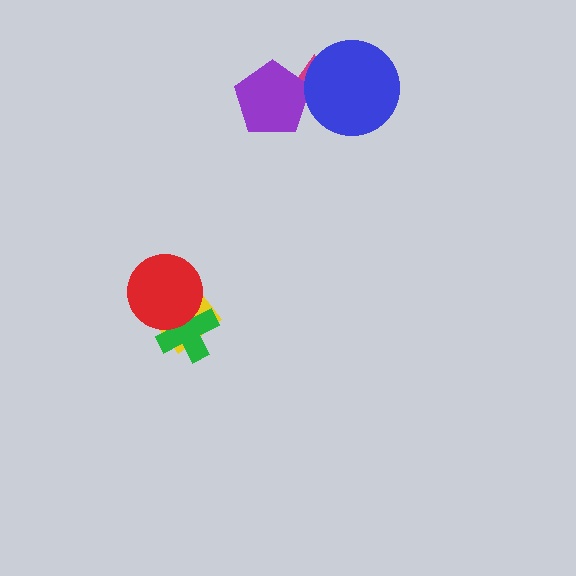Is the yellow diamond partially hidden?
Yes, it is partially covered by another shape.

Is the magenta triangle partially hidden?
Yes, it is partially covered by another shape.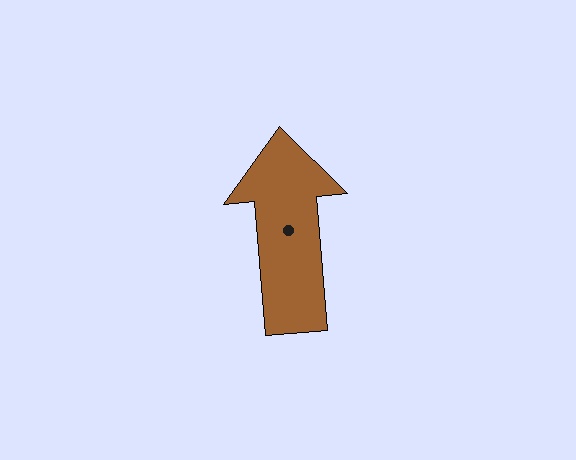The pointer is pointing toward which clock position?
Roughly 12 o'clock.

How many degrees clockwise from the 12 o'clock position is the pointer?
Approximately 355 degrees.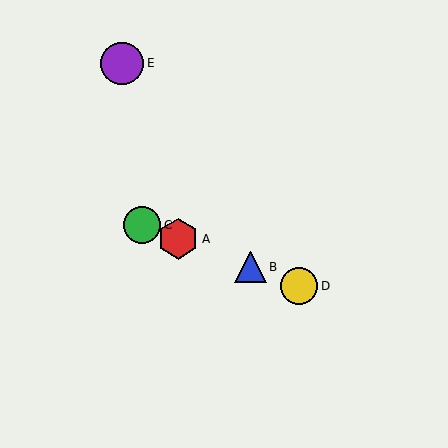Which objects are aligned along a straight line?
Objects A, B, C, D are aligned along a straight line.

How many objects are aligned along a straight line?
4 objects (A, B, C, D) are aligned along a straight line.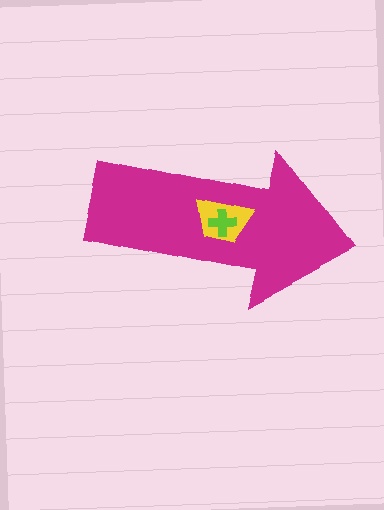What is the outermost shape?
The magenta arrow.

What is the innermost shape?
The lime cross.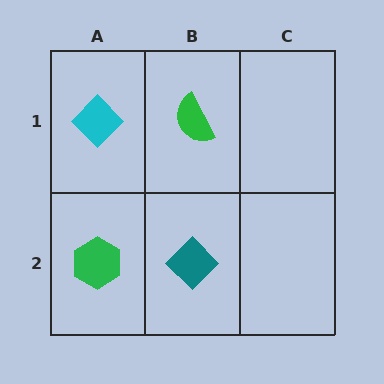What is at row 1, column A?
A cyan diamond.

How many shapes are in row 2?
2 shapes.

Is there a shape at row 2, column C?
No, that cell is empty.